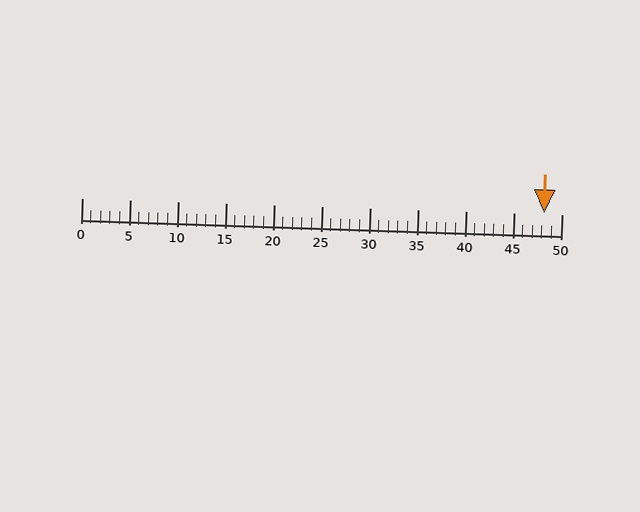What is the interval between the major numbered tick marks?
The major tick marks are spaced 5 units apart.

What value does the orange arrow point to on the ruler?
The orange arrow points to approximately 48.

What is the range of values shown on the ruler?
The ruler shows values from 0 to 50.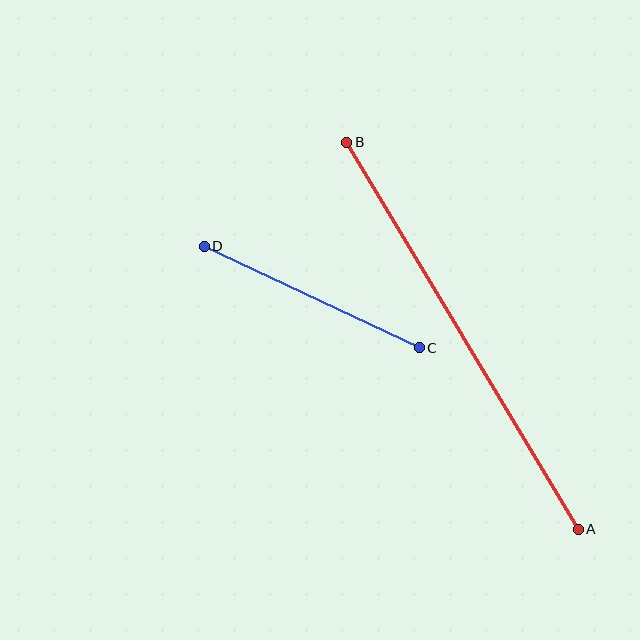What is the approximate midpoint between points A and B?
The midpoint is at approximately (463, 336) pixels.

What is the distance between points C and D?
The distance is approximately 238 pixels.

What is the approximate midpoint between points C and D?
The midpoint is at approximately (312, 297) pixels.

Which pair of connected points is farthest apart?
Points A and B are farthest apart.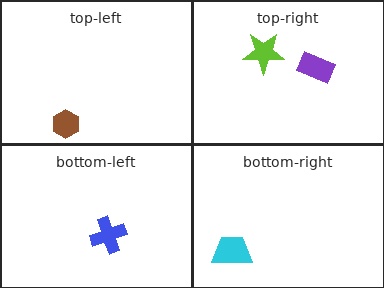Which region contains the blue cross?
The bottom-left region.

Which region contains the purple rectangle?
The top-right region.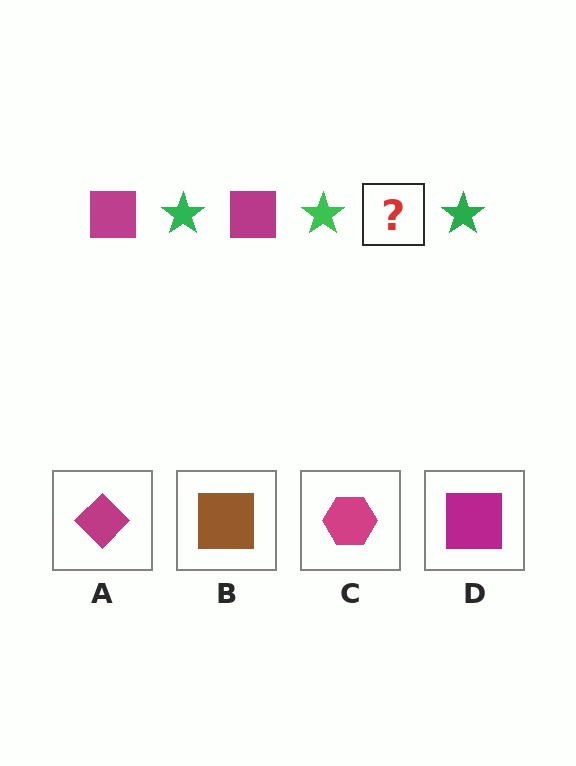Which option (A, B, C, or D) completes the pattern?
D.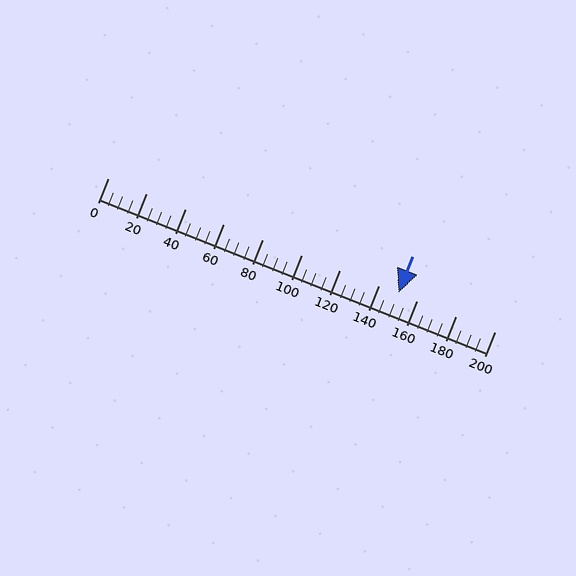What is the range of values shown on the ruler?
The ruler shows values from 0 to 200.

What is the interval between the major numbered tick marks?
The major tick marks are spaced 20 units apart.